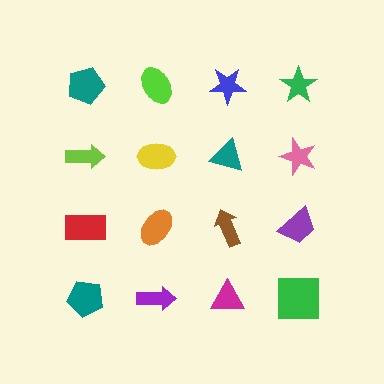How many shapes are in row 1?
4 shapes.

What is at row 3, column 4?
A purple trapezoid.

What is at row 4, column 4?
A green square.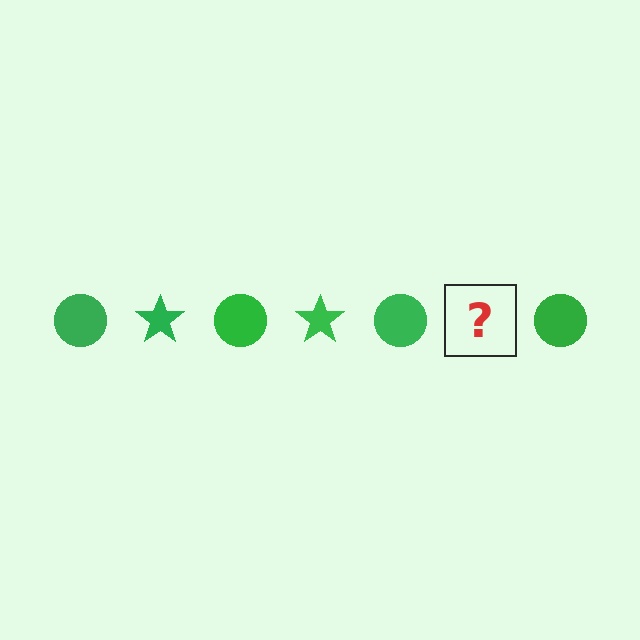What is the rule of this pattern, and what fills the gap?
The rule is that the pattern cycles through circle, star shapes in green. The gap should be filled with a green star.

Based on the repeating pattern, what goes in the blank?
The blank should be a green star.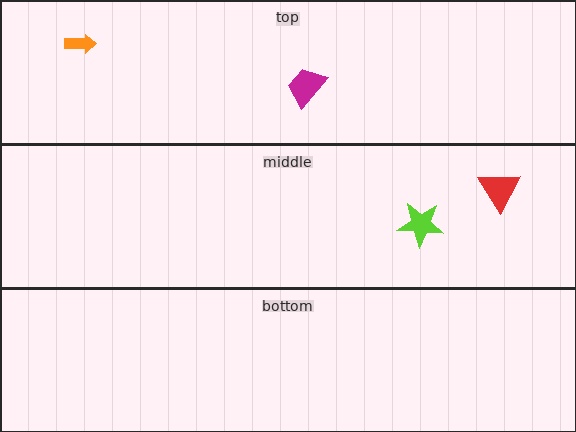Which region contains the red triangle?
The middle region.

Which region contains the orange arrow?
The top region.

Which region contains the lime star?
The middle region.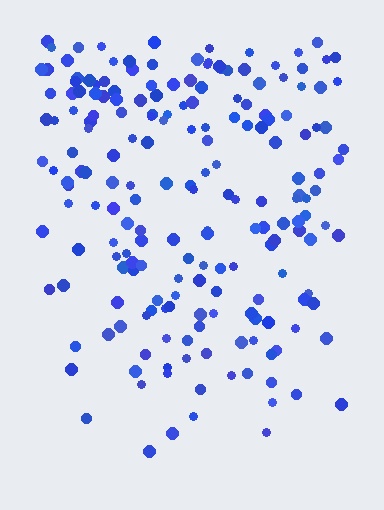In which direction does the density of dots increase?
From bottom to top, with the top side densest.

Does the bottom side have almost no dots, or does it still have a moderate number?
Still a moderate number, just noticeably fewer than the top.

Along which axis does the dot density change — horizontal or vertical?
Vertical.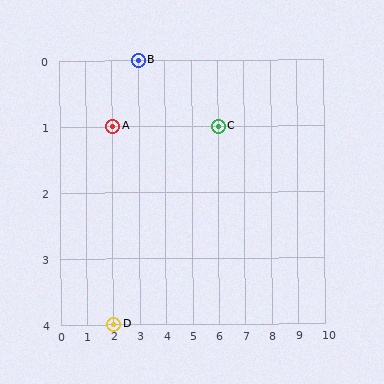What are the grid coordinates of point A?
Point A is at grid coordinates (2, 1).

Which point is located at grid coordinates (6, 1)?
Point C is at (6, 1).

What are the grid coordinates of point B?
Point B is at grid coordinates (3, 0).